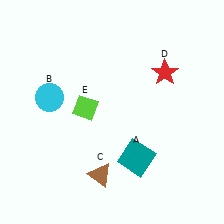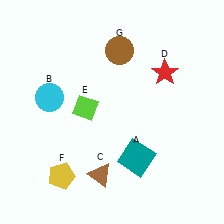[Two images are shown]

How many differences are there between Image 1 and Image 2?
There are 2 differences between the two images.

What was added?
A yellow pentagon (F), a brown circle (G) were added in Image 2.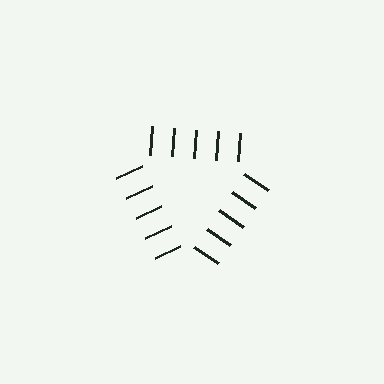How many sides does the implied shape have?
3 sides — the line-ends trace a triangle.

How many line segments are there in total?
15 — 5 along each of the 3 edges.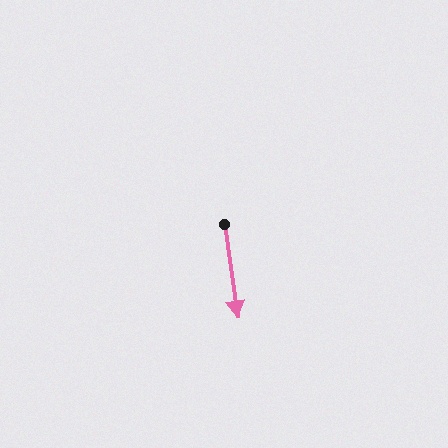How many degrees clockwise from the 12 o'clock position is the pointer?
Approximately 172 degrees.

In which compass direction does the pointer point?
South.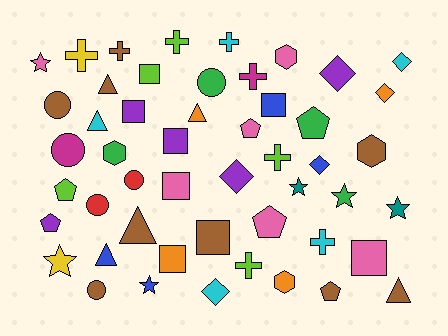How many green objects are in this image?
There are 4 green objects.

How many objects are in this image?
There are 50 objects.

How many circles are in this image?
There are 6 circles.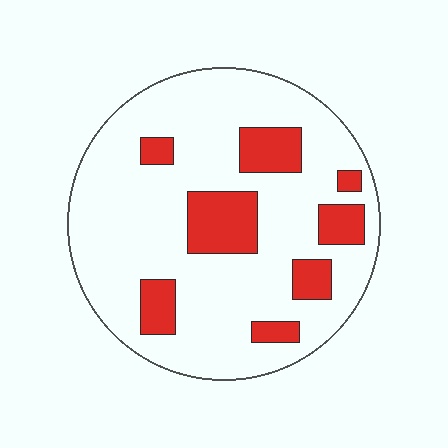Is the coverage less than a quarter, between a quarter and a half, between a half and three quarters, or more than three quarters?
Less than a quarter.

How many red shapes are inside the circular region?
8.